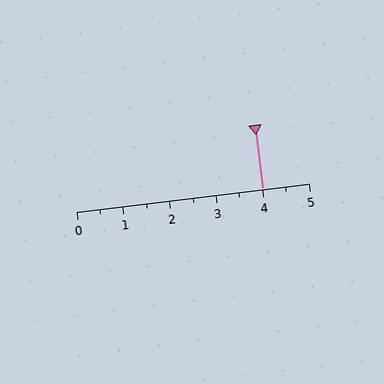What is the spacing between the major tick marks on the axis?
The major ticks are spaced 1 apart.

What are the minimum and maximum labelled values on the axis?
The axis runs from 0 to 5.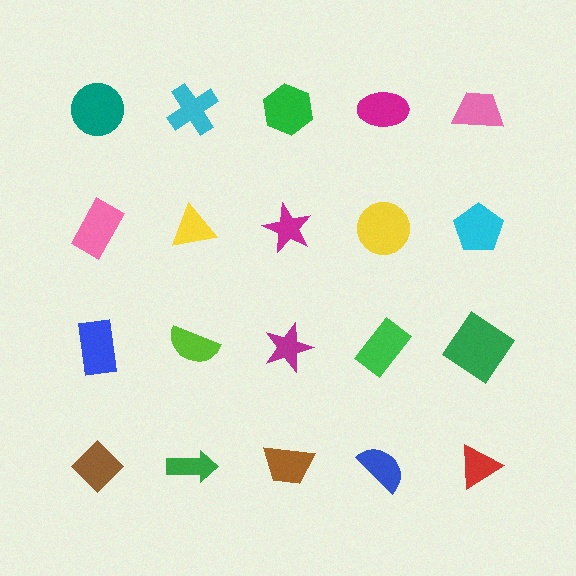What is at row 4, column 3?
A brown trapezoid.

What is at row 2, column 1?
A pink rectangle.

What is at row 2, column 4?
A yellow circle.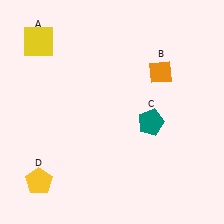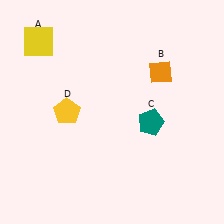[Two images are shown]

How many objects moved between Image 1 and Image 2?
1 object moved between the two images.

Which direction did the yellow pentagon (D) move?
The yellow pentagon (D) moved up.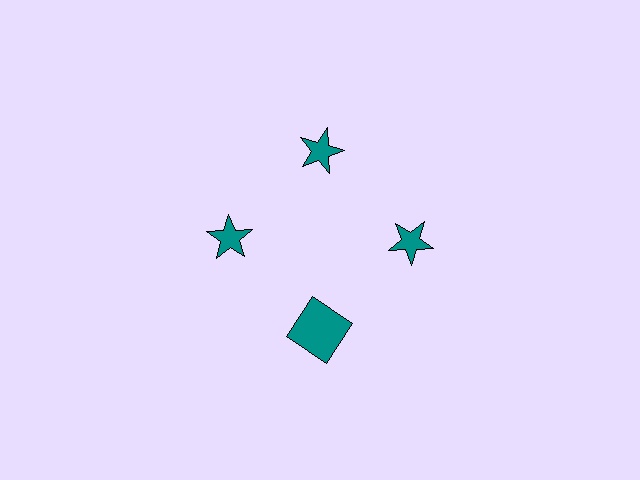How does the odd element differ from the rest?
It has a different shape: square instead of star.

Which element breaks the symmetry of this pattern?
The teal square at roughly the 6 o'clock position breaks the symmetry. All other shapes are teal stars.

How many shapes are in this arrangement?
There are 4 shapes arranged in a ring pattern.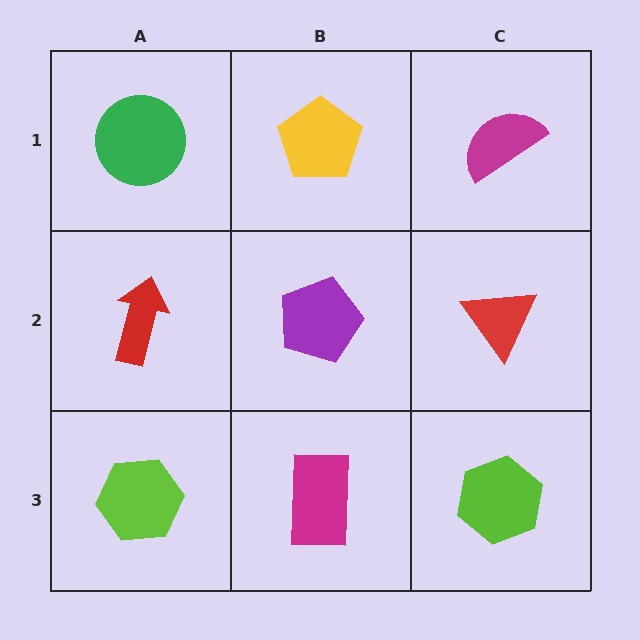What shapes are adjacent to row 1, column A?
A red arrow (row 2, column A), a yellow pentagon (row 1, column B).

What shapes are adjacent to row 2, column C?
A magenta semicircle (row 1, column C), a lime hexagon (row 3, column C), a purple pentagon (row 2, column B).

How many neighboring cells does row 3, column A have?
2.